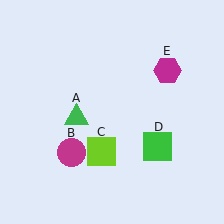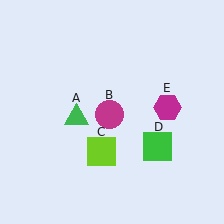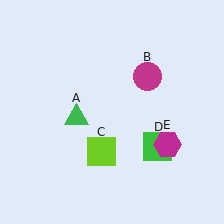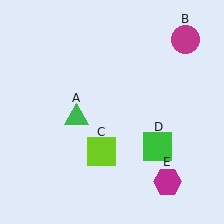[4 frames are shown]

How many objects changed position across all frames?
2 objects changed position: magenta circle (object B), magenta hexagon (object E).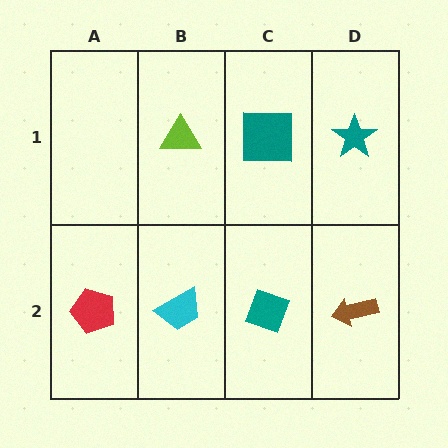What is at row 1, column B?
A lime triangle.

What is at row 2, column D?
A brown arrow.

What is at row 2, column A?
A red pentagon.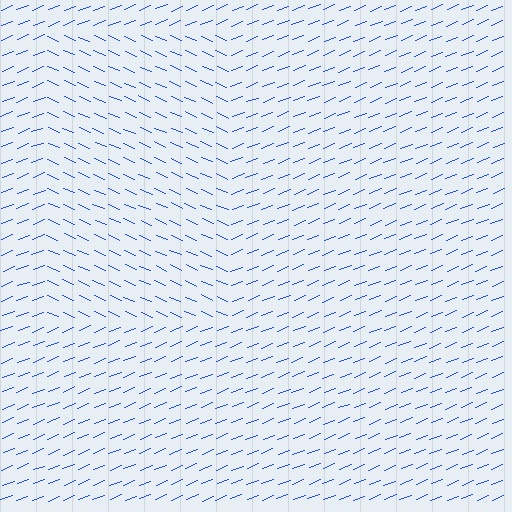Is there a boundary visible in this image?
Yes, there is a texture boundary formed by a change in line orientation.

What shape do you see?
I see a rectangle.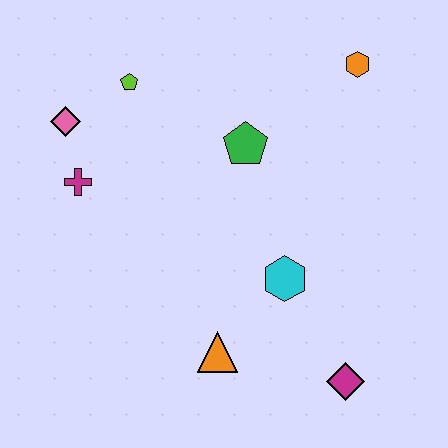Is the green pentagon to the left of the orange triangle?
No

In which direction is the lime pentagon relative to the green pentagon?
The lime pentagon is to the left of the green pentagon.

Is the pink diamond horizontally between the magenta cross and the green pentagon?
No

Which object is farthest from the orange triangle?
The orange hexagon is farthest from the orange triangle.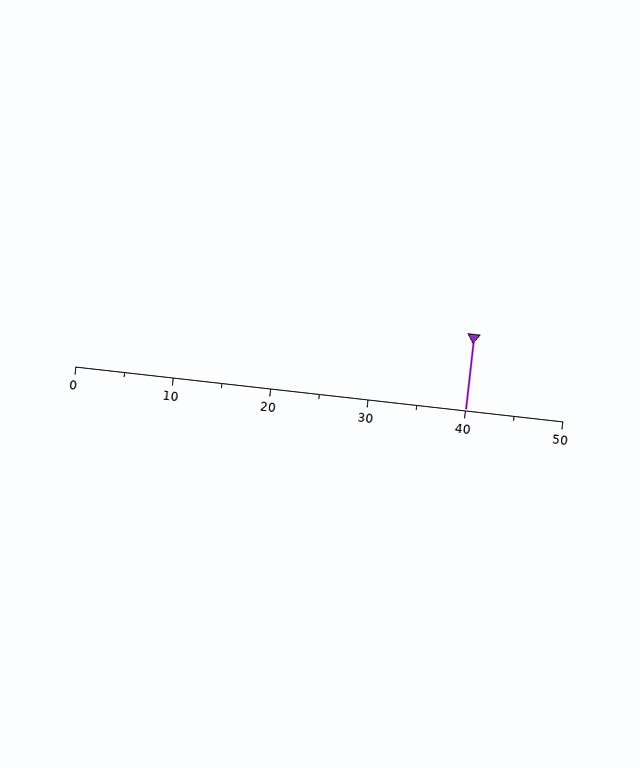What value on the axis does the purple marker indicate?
The marker indicates approximately 40.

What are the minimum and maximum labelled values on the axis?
The axis runs from 0 to 50.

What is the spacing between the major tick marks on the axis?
The major ticks are spaced 10 apart.